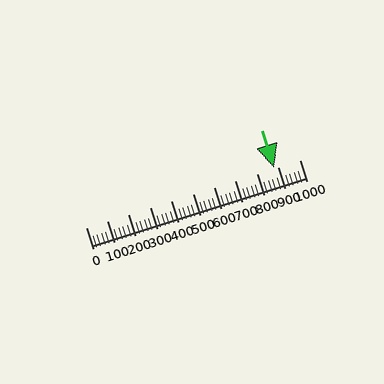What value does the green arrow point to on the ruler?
The green arrow points to approximately 880.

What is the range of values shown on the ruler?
The ruler shows values from 0 to 1000.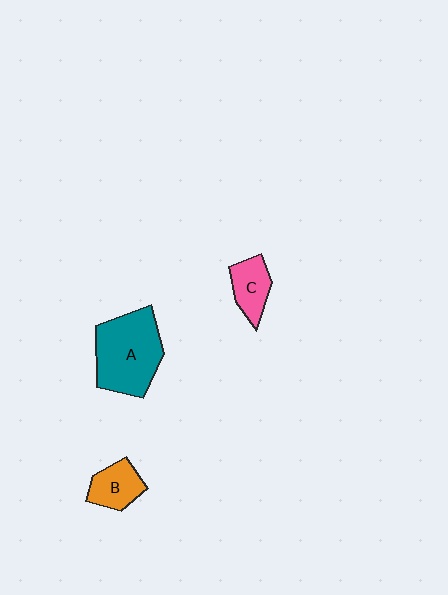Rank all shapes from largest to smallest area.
From largest to smallest: A (teal), B (orange), C (pink).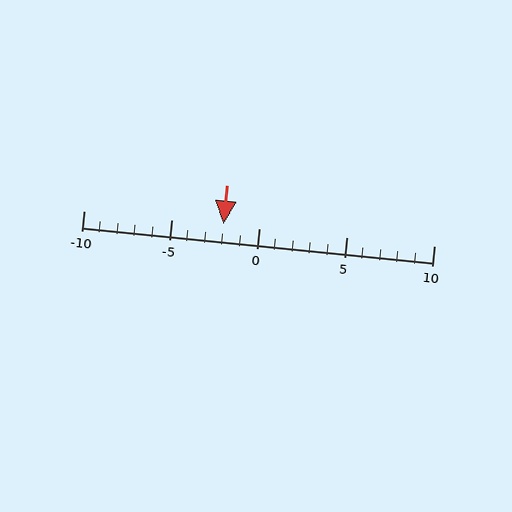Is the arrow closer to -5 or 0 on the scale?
The arrow is closer to 0.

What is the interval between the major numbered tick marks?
The major tick marks are spaced 5 units apart.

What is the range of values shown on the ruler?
The ruler shows values from -10 to 10.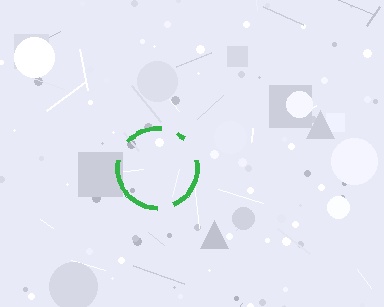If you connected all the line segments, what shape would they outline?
They would outline a circle.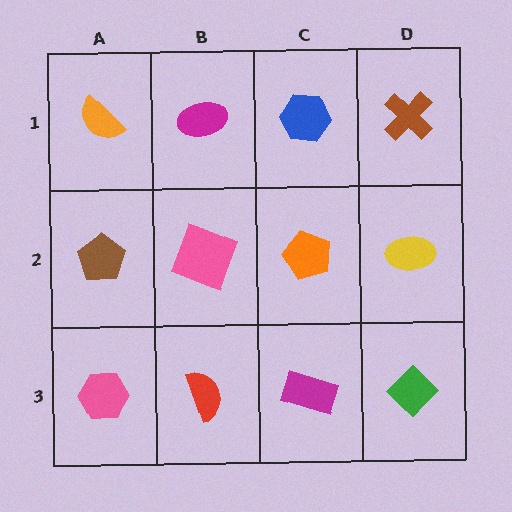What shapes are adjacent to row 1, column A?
A brown pentagon (row 2, column A), a magenta ellipse (row 1, column B).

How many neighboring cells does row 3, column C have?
3.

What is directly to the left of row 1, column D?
A blue hexagon.